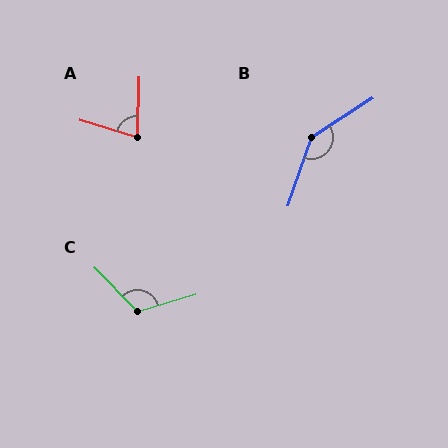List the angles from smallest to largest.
A (75°), C (117°), B (142°).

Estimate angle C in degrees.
Approximately 117 degrees.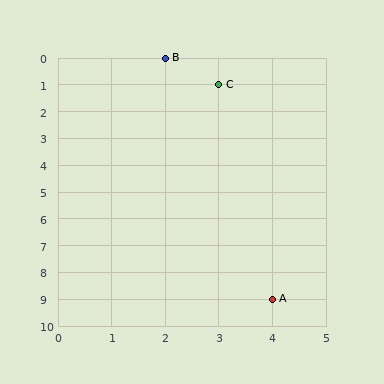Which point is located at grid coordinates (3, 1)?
Point C is at (3, 1).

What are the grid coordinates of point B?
Point B is at grid coordinates (2, 0).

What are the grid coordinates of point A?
Point A is at grid coordinates (4, 9).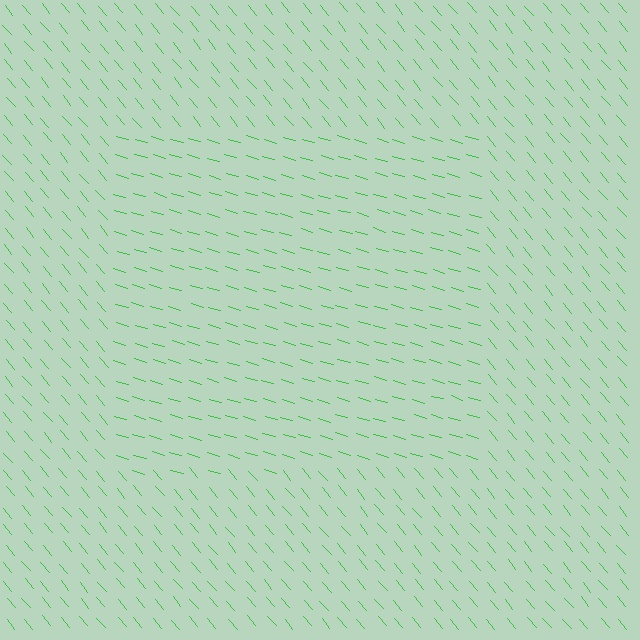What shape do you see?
I see a rectangle.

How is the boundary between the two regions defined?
The boundary is defined purely by a change in line orientation (approximately 34 degrees difference). All lines are the same color and thickness.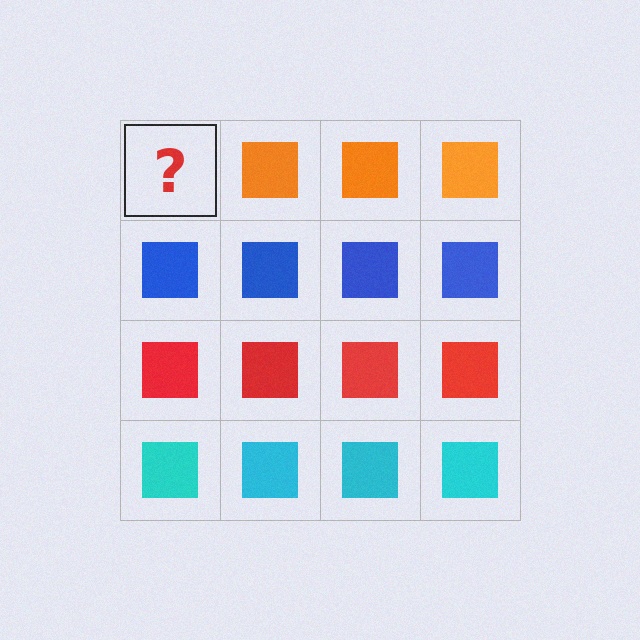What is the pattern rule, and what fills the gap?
The rule is that each row has a consistent color. The gap should be filled with an orange square.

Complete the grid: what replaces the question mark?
The question mark should be replaced with an orange square.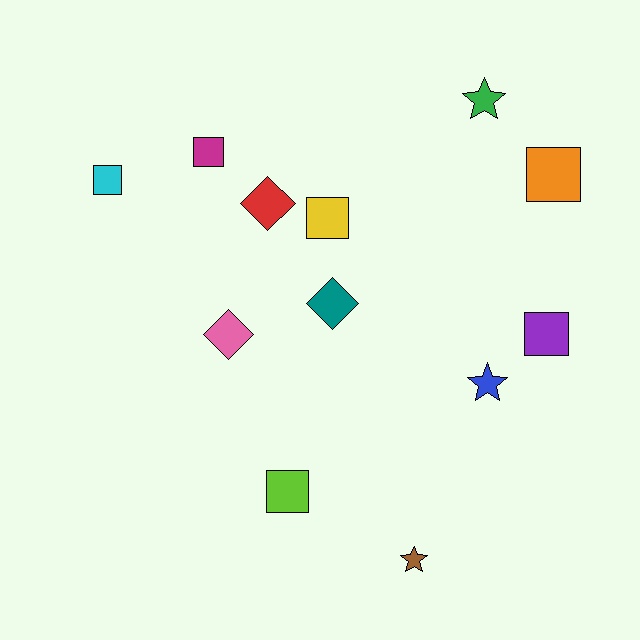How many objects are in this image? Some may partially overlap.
There are 12 objects.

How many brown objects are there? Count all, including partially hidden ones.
There is 1 brown object.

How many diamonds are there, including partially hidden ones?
There are 3 diamonds.